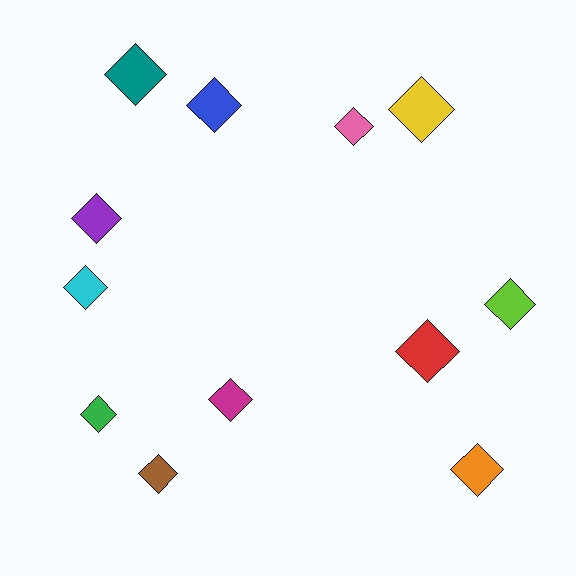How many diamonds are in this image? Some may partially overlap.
There are 12 diamonds.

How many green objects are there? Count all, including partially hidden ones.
There is 1 green object.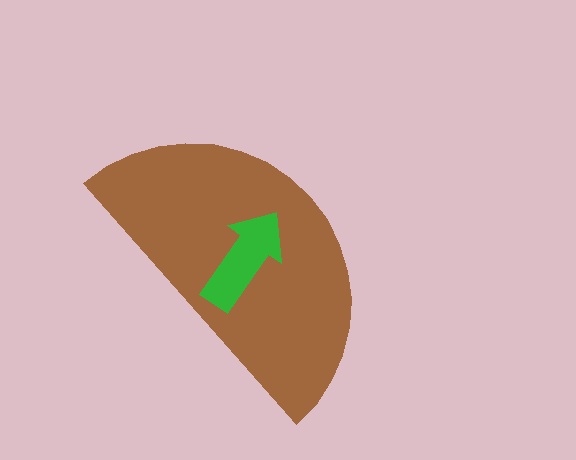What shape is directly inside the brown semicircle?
The green arrow.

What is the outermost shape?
The brown semicircle.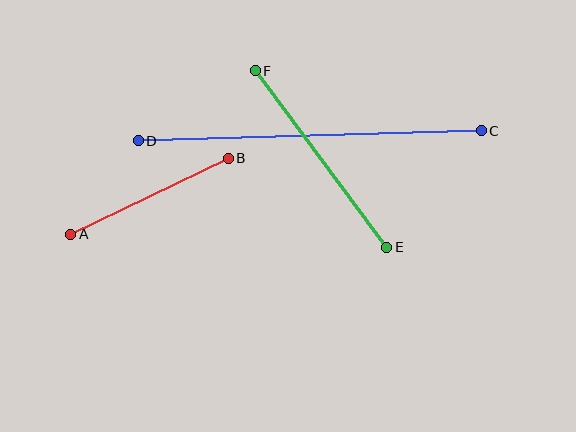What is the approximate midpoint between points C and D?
The midpoint is at approximately (310, 136) pixels.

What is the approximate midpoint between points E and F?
The midpoint is at approximately (321, 159) pixels.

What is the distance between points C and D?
The distance is approximately 343 pixels.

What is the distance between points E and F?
The distance is approximately 220 pixels.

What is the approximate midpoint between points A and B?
The midpoint is at approximately (150, 196) pixels.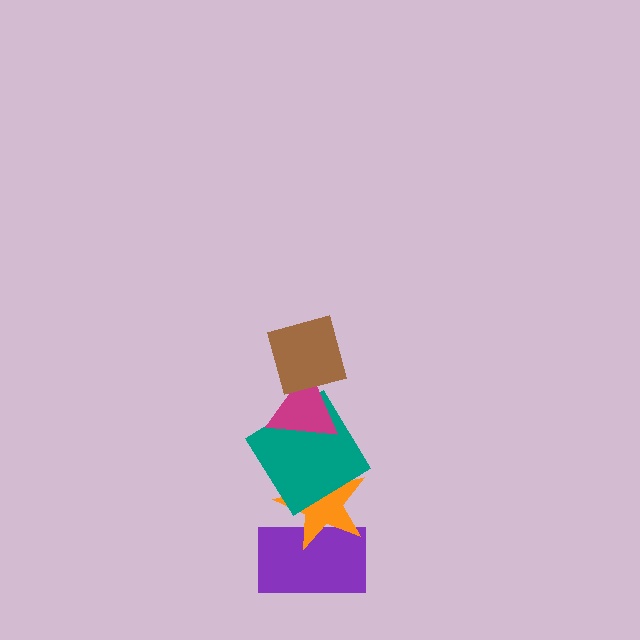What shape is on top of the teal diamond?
The magenta triangle is on top of the teal diamond.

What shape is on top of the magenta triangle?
The brown diamond is on top of the magenta triangle.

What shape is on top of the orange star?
The teal diamond is on top of the orange star.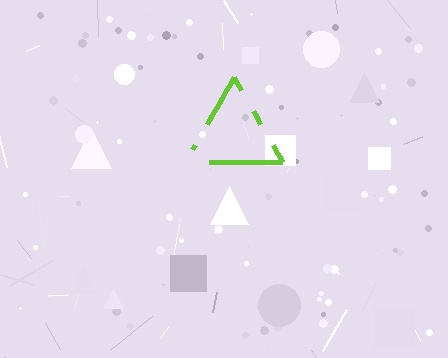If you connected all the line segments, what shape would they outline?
They would outline a triangle.